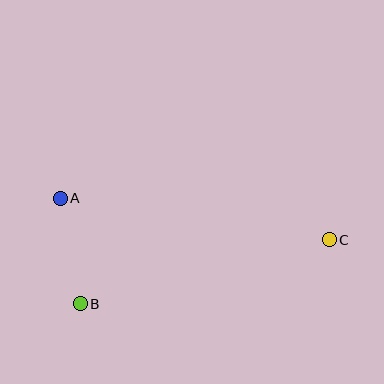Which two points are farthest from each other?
Points A and C are farthest from each other.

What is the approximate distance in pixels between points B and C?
The distance between B and C is approximately 257 pixels.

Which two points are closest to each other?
Points A and B are closest to each other.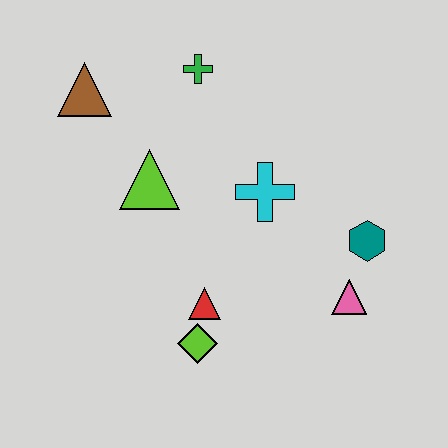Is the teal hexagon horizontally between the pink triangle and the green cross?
No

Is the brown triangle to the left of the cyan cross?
Yes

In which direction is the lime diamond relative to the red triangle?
The lime diamond is below the red triangle.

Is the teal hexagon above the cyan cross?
No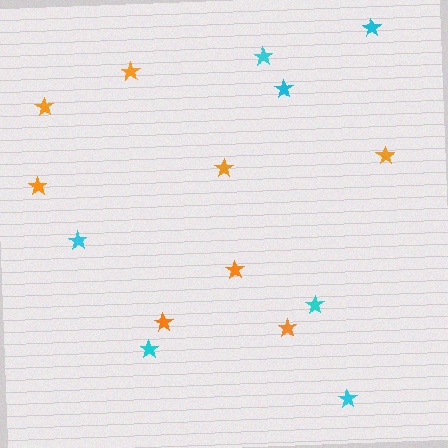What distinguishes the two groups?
There are 2 groups: one group of orange stars (8) and one group of cyan stars (7).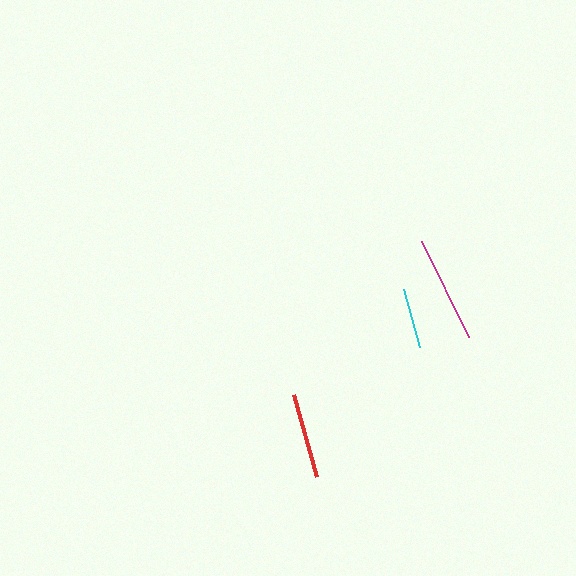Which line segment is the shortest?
The cyan line is the shortest at approximately 61 pixels.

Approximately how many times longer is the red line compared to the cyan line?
The red line is approximately 1.4 times the length of the cyan line.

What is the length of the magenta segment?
The magenta segment is approximately 106 pixels long.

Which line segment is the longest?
The magenta line is the longest at approximately 106 pixels.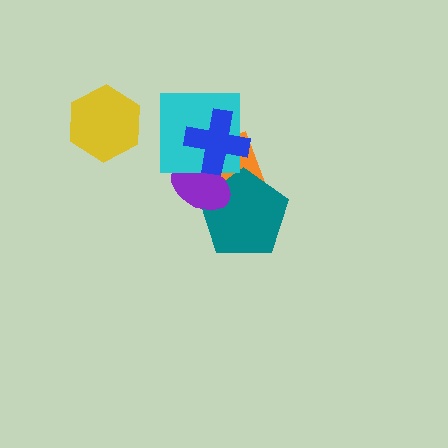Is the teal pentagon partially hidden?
Yes, it is partially covered by another shape.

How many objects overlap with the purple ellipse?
4 objects overlap with the purple ellipse.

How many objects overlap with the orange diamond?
4 objects overlap with the orange diamond.